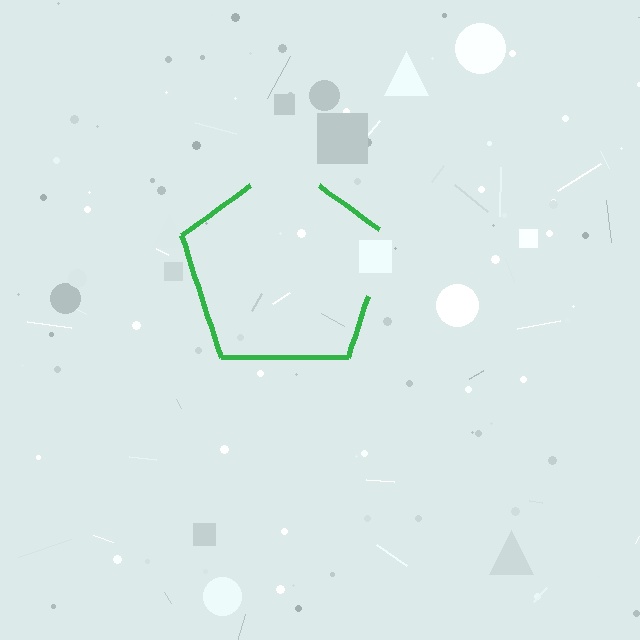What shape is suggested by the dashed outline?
The dashed outline suggests a pentagon.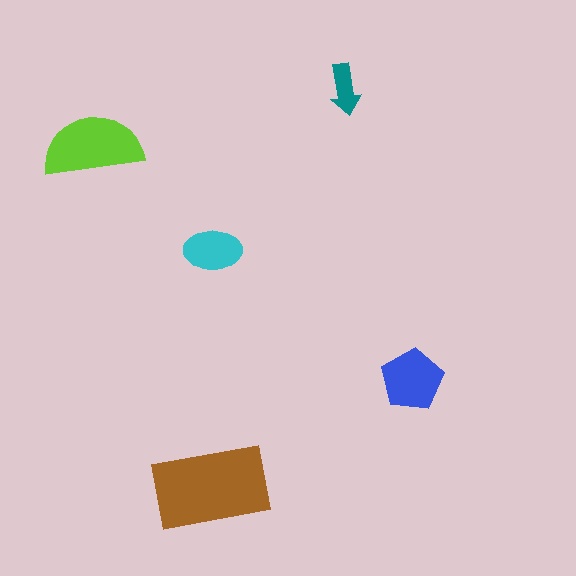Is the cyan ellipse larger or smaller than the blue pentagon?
Smaller.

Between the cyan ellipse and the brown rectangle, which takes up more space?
The brown rectangle.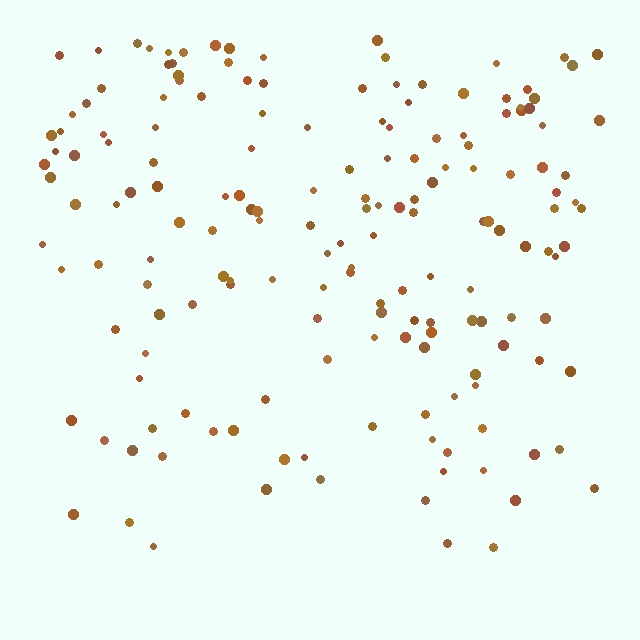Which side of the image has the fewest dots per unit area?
The bottom.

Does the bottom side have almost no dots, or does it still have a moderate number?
Still a moderate number, just noticeably fewer than the top.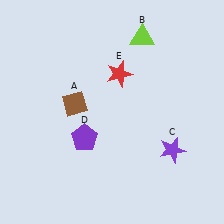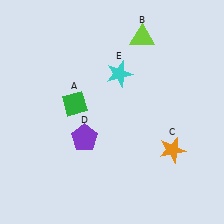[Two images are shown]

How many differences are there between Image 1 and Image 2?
There are 3 differences between the two images.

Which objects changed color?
A changed from brown to green. C changed from purple to orange. E changed from red to cyan.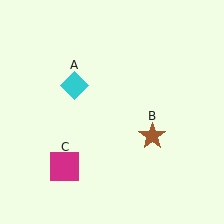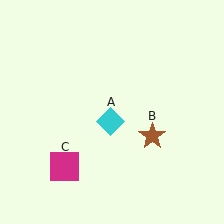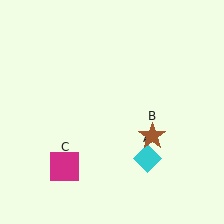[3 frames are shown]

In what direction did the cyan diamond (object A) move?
The cyan diamond (object A) moved down and to the right.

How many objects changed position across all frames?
1 object changed position: cyan diamond (object A).